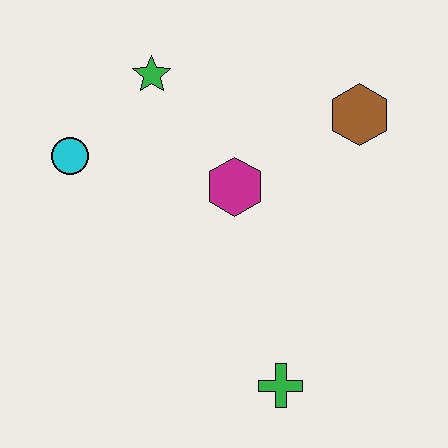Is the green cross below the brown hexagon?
Yes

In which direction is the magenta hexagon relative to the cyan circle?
The magenta hexagon is to the right of the cyan circle.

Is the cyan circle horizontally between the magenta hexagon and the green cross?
No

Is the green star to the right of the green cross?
No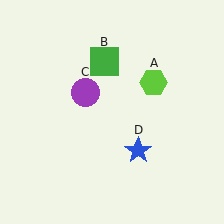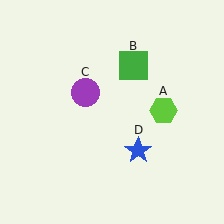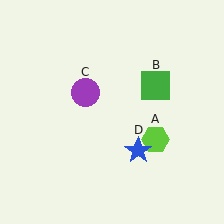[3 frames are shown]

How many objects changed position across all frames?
2 objects changed position: lime hexagon (object A), green square (object B).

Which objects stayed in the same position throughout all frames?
Purple circle (object C) and blue star (object D) remained stationary.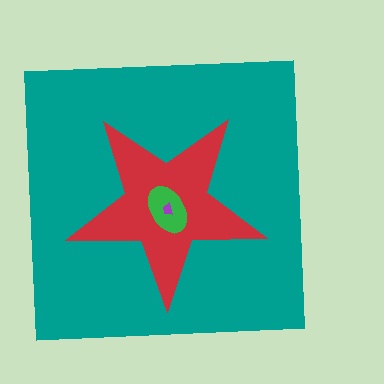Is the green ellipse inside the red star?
Yes.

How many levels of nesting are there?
4.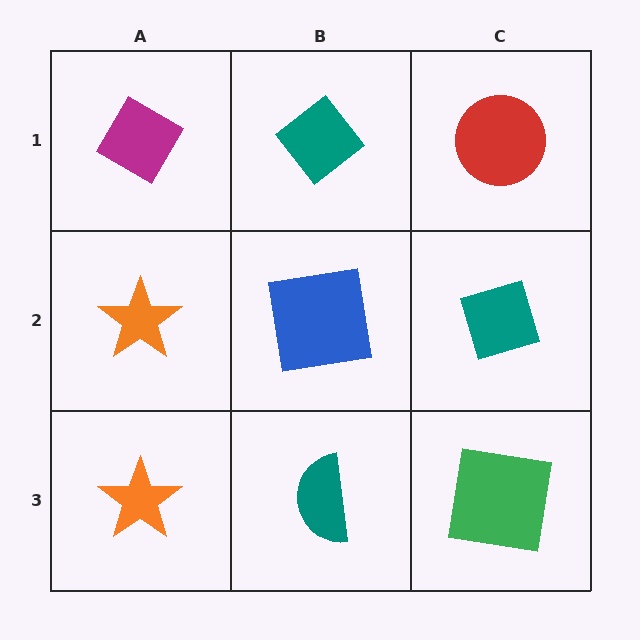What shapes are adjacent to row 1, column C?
A teal diamond (row 2, column C), a teal diamond (row 1, column B).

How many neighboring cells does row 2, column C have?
3.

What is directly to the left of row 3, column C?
A teal semicircle.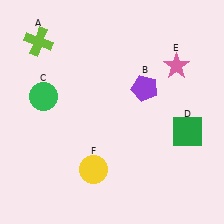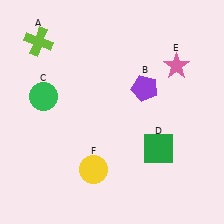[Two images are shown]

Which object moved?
The green square (D) moved left.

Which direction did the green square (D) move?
The green square (D) moved left.